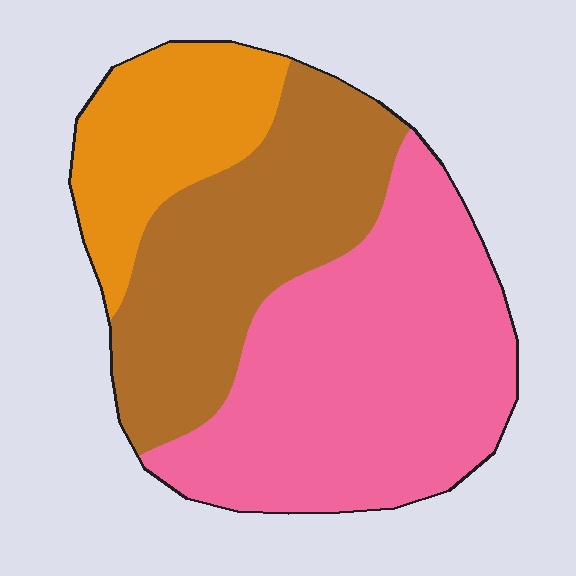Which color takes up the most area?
Pink, at roughly 50%.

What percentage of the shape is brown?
Brown covers about 35% of the shape.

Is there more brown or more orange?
Brown.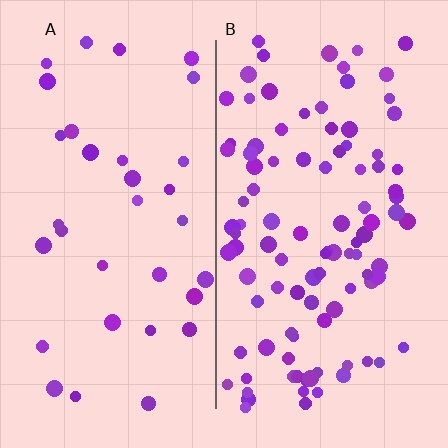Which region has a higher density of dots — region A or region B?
B (the right).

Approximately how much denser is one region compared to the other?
Approximately 3.0× — region B over region A.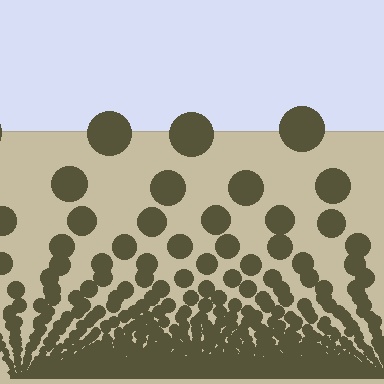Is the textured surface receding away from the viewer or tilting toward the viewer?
The surface appears to tilt toward the viewer. Texture elements get larger and sparser toward the top.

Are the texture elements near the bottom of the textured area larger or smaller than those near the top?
Smaller. The gradient is inverted — elements near the bottom are smaller and denser.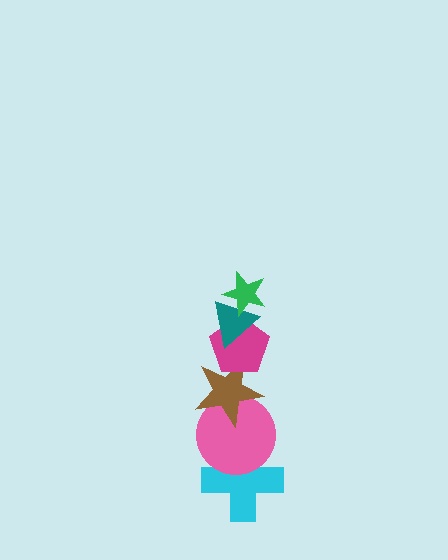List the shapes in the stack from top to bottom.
From top to bottom: the green star, the teal triangle, the magenta pentagon, the brown star, the pink circle, the cyan cross.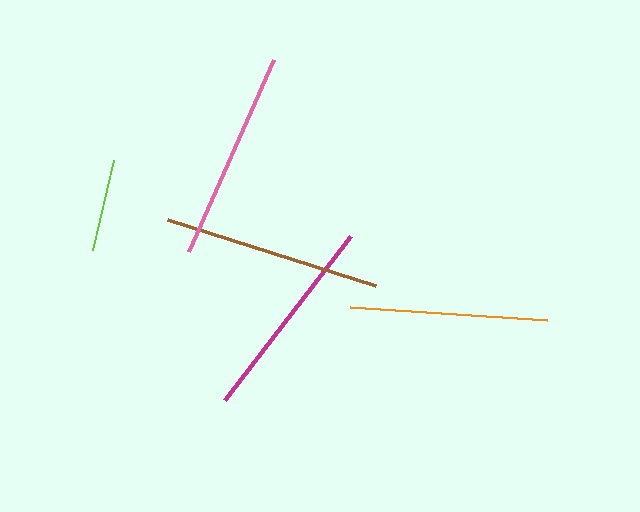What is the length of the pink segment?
The pink segment is approximately 210 pixels long.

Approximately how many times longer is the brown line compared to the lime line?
The brown line is approximately 2.4 times the length of the lime line.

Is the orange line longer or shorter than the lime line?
The orange line is longer than the lime line.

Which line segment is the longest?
The brown line is the longest at approximately 218 pixels.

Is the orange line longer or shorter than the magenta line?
The magenta line is longer than the orange line.